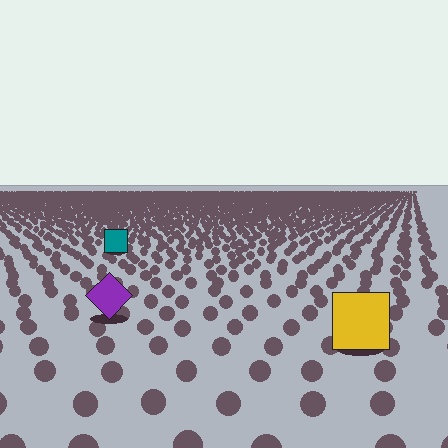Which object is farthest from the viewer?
The teal square is farthest from the viewer. It appears smaller and the ground texture around it is denser.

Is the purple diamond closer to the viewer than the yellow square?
No. The yellow square is closer — you can tell from the texture gradient: the ground texture is coarser near it.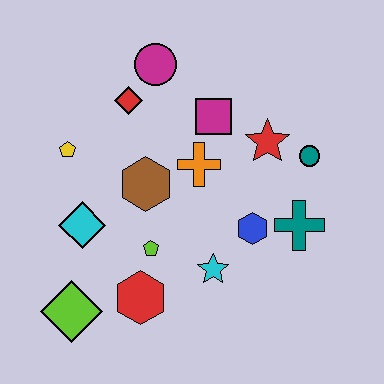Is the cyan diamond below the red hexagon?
No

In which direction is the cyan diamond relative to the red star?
The cyan diamond is to the left of the red star.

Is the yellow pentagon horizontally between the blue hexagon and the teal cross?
No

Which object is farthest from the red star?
The lime diamond is farthest from the red star.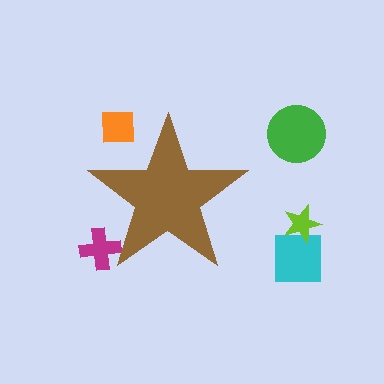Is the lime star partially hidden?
No, the lime star is fully visible.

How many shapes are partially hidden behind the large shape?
2 shapes are partially hidden.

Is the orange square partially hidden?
Yes, the orange square is partially hidden behind the brown star.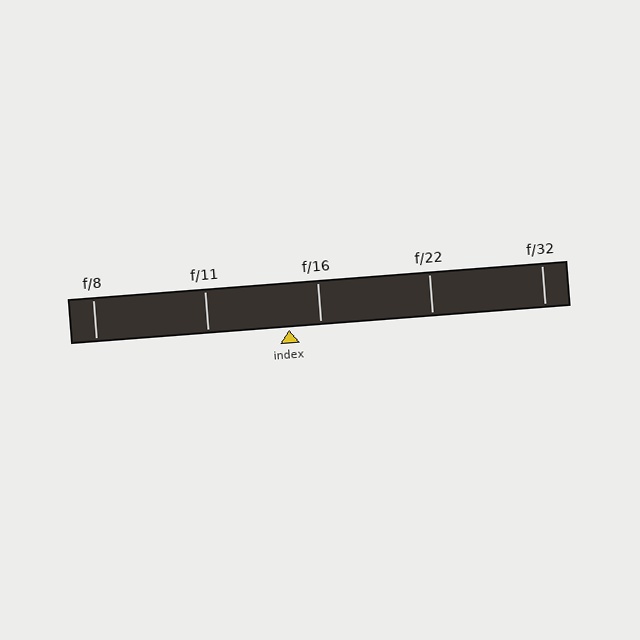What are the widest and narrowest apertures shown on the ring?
The widest aperture shown is f/8 and the narrowest is f/32.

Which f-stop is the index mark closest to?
The index mark is closest to f/16.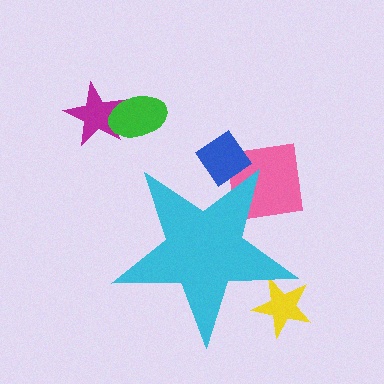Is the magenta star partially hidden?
No, the magenta star is fully visible.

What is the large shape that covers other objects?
A cyan star.